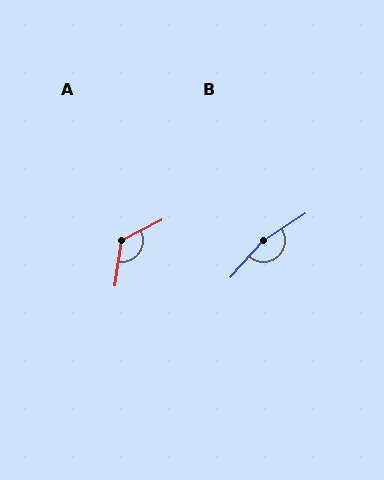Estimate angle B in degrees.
Approximately 165 degrees.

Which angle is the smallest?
A, at approximately 125 degrees.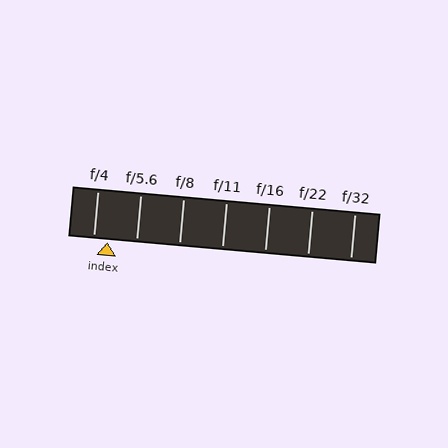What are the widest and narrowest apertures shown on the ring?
The widest aperture shown is f/4 and the narrowest is f/32.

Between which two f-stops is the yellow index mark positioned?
The index mark is between f/4 and f/5.6.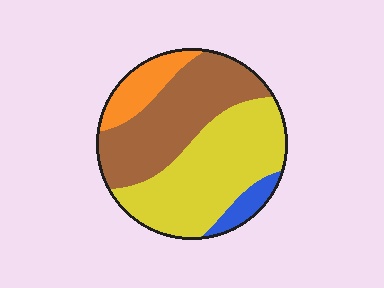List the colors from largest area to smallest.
From largest to smallest: yellow, brown, orange, blue.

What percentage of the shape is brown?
Brown covers about 35% of the shape.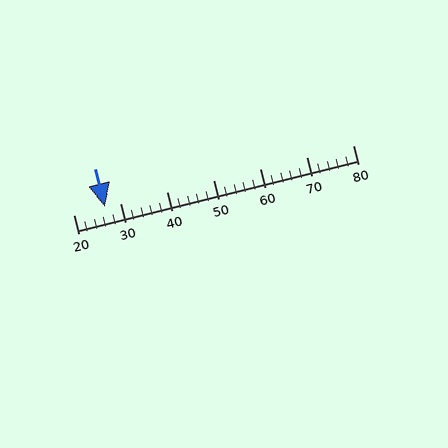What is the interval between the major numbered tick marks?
The major tick marks are spaced 10 units apart.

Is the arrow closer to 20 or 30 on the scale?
The arrow is closer to 30.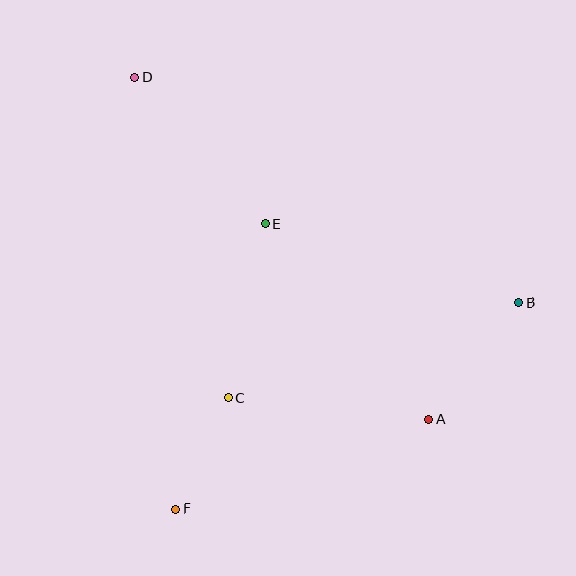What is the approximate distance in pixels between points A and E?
The distance between A and E is approximately 255 pixels.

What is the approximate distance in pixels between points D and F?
The distance between D and F is approximately 433 pixels.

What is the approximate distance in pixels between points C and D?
The distance between C and D is approximately 333 pixels.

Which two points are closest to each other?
Points C and F are closest to each other.